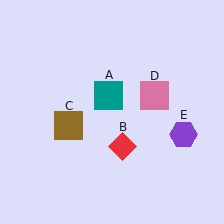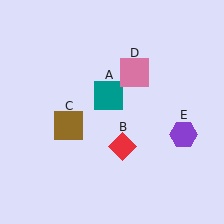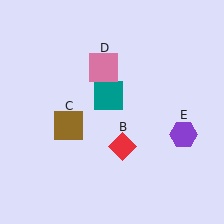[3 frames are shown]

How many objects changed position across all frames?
1 object changed position: pink square (object D).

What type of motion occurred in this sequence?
The pink square (object D) rotated counterclockwise around the center of the scene.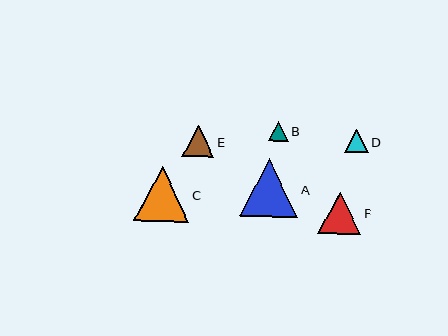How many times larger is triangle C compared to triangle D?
Triangle C is approximately 2.3 times the size of triangle D.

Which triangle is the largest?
Triangle A is the largest with a size of approximately 58 pixels.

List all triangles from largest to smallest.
From largest to smallest: A, C, F, E, D, B.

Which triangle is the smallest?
Triangle B is the smallest with a size of approximately 20 pixels.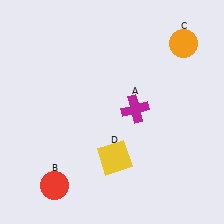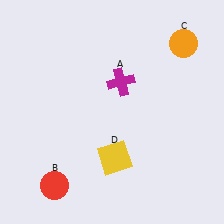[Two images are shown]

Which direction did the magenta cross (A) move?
The magenta cross (A) moved up.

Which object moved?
The magenta cross (A) moved up.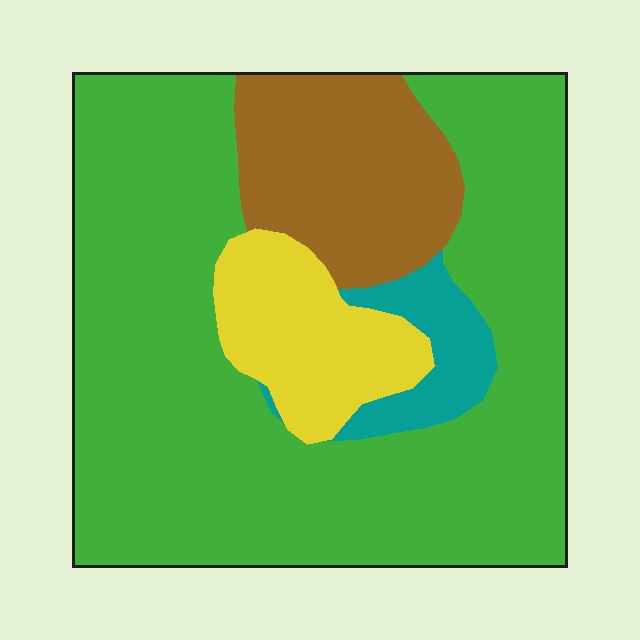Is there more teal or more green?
Green.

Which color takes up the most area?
Green, at roughly 65%.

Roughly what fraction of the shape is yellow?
Yellow takes up about one tenth (1/10) of the shape.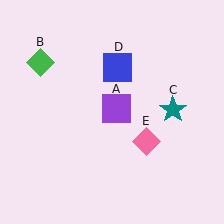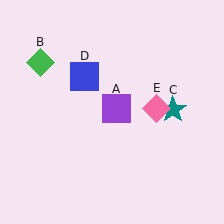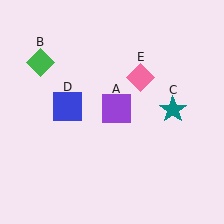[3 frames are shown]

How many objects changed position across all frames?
2 objects changed position: blue square (object D), pink diamond (object E).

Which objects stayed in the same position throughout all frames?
Purple square (object A) and green diamond (object B) and teal star (object C) remained stationary.